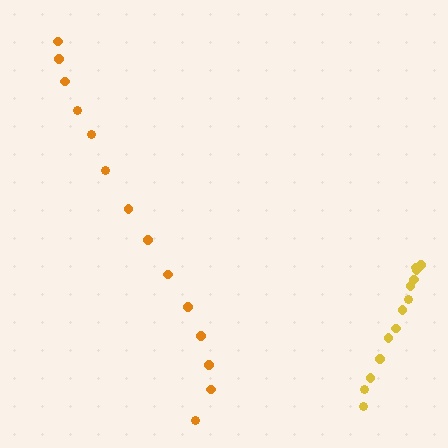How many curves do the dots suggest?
There are 2 distinct paths.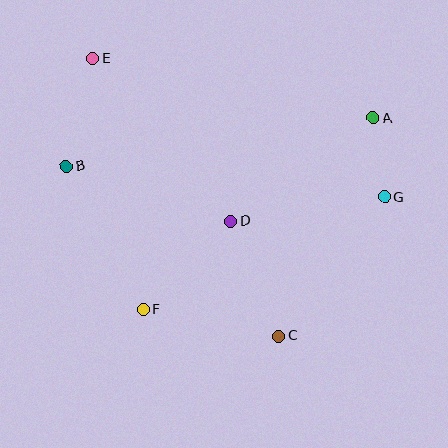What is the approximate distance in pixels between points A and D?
The distance between A and D is approximately 176 pixels.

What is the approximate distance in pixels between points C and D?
The distance between C and D is approximately 124 pixels.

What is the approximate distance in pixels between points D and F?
The distance between D and F is approximately 124 pixels.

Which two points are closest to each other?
Points A and G are closest to each other.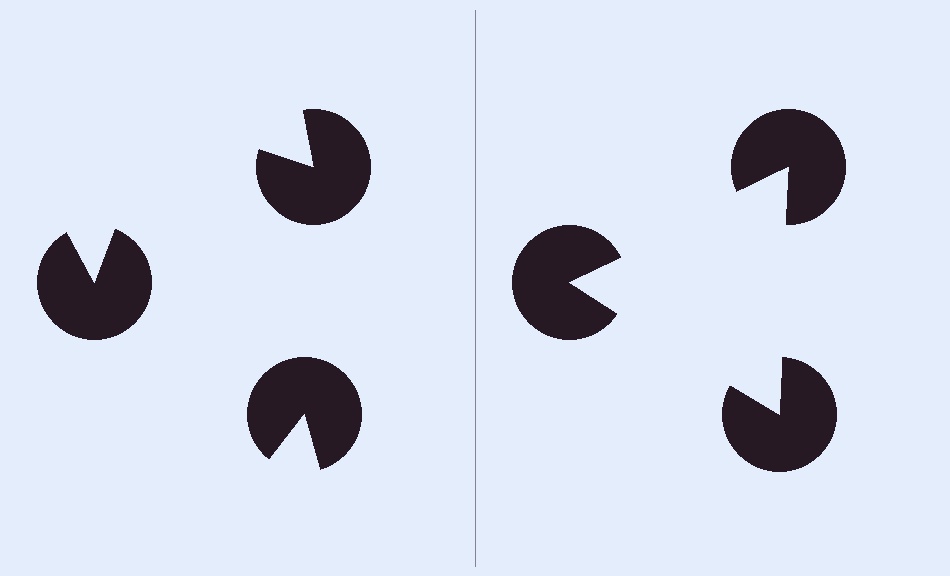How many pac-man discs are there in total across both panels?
6 — 3 on each side.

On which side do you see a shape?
An illusory triangle appears on the right side. On the left side the wedge cuts are rotated, so no coherent shape forms.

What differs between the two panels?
The pac-man discs are positioned identically on both sides; only the wedge orientations differ. On the right they align to a triangle; on the left they are misaligned.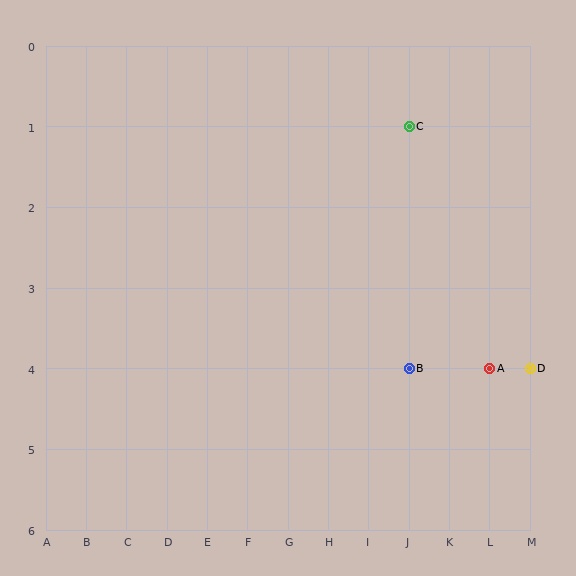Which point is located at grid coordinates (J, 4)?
Point B is at (J, 4).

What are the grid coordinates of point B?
Point B is at grid coordinates (J, 4).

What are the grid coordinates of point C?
Point C is at grid coordinates (J, 1).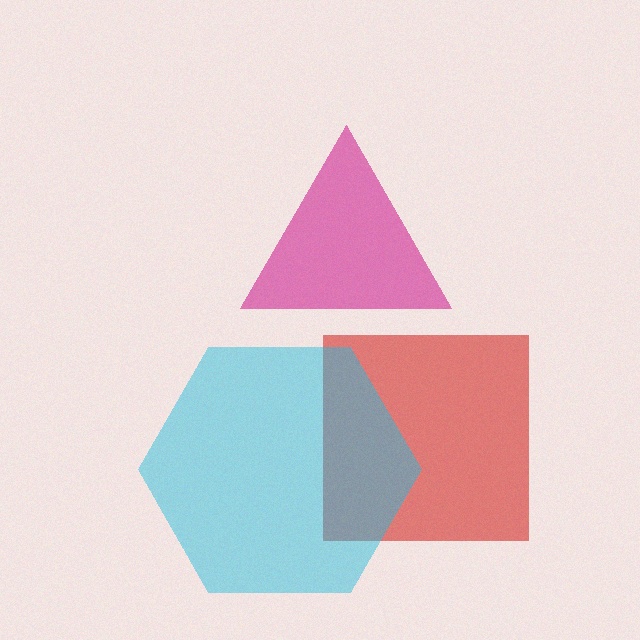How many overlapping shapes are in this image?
There are 3 overlapping shapes in the image.